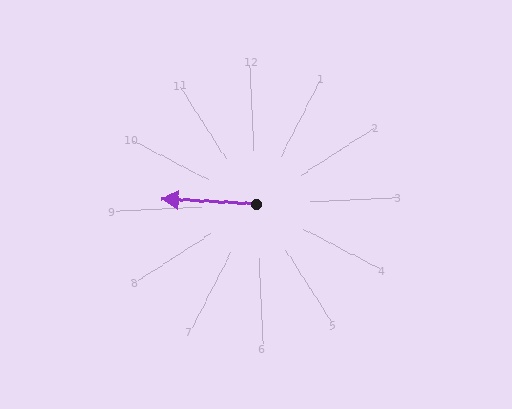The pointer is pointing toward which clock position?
Roughly 9 o'clock.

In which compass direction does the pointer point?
West.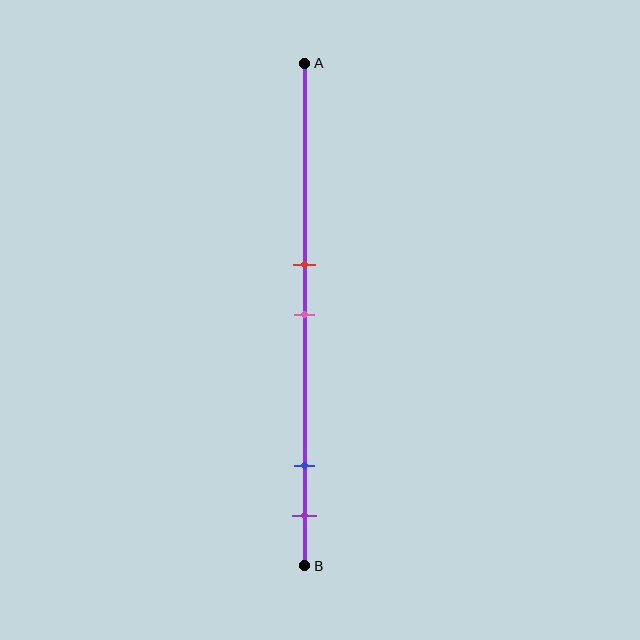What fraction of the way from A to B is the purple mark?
The purple mark is approximately 90% (0.9) of the way from A to B.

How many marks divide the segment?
There are 4 marks dividing the segment.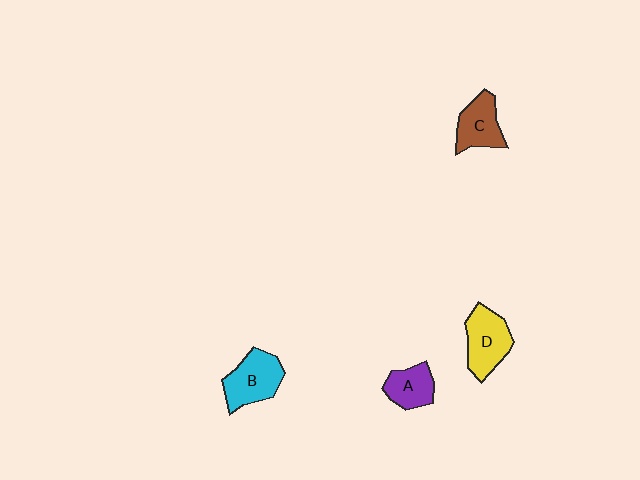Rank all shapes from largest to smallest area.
From largest to smallest: B (cyan), D (yellow), C (brown), A (purple).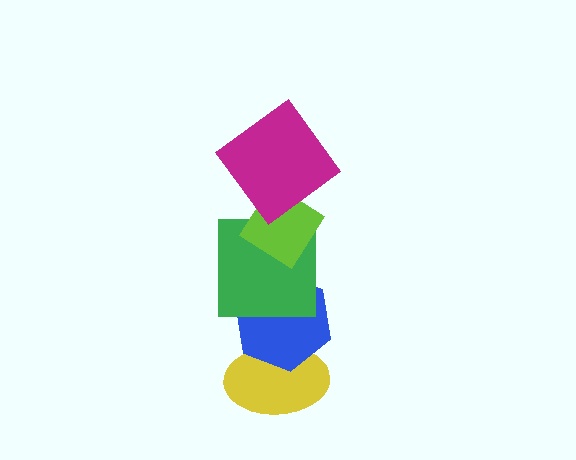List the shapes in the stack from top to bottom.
From top to bottom: the magenta diamond, the lime diamond, the green square, the blue hexagon, the yellow ellipse.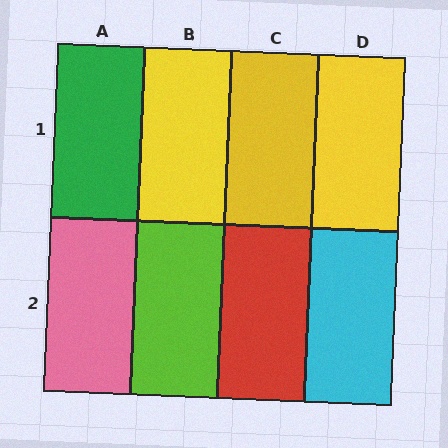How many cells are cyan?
1 cell is cyan.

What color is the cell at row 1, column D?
Yellow.